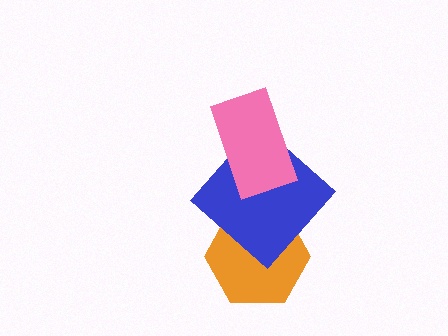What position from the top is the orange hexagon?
The orange hexagon is 3rd from the top.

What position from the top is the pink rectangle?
The pink rectangle is 1st from the top.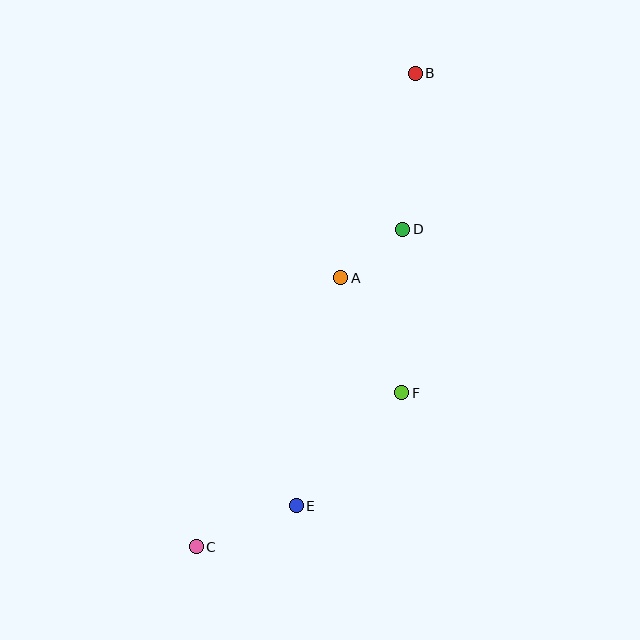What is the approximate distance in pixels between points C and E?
The distance between C and E is approximately 108 pixels.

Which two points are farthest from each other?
Points B and C are farthest from each other.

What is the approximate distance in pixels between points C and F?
The distance between C and F is approximately 257 pixels.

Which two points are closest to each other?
Points A and D are closest to each other.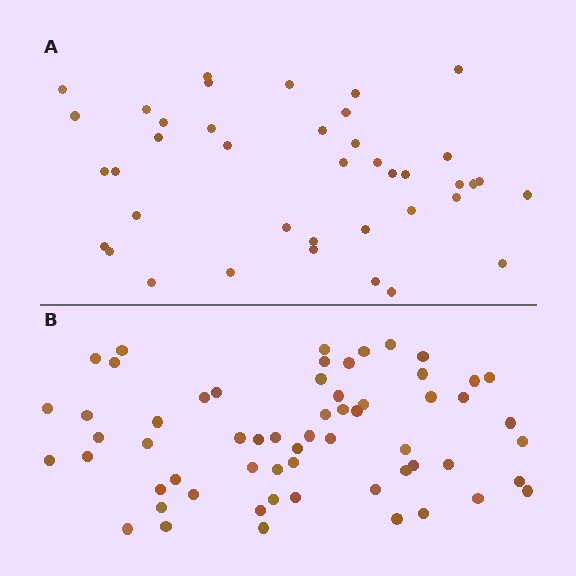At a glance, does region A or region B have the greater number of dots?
Region B (the bottom region) has more dots.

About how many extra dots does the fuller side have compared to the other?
Region B has approximately 20 more dots than region A.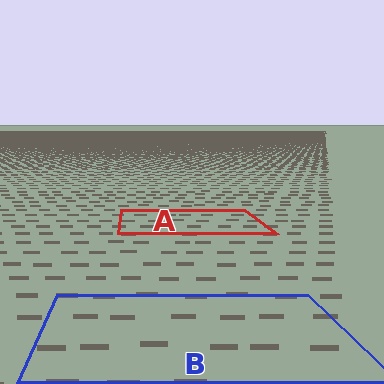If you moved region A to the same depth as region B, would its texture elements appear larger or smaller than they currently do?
They would appear larger. At a closer depth, the same texture elements are projected at a bigger on-screen size.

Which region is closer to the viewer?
Region B is closer. The texture elements there are larger and more spread out.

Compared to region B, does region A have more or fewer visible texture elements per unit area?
Region A has more texture elements per unit area — they are packed more densely because it is farther away.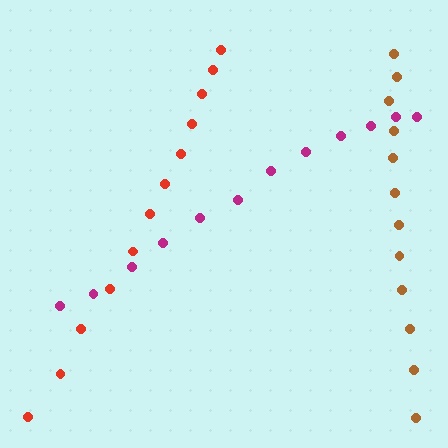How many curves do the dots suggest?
There are 3 distinct paths.